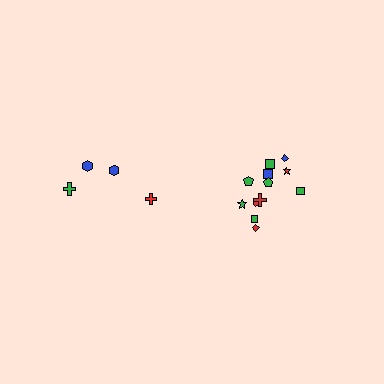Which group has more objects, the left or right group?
The right group.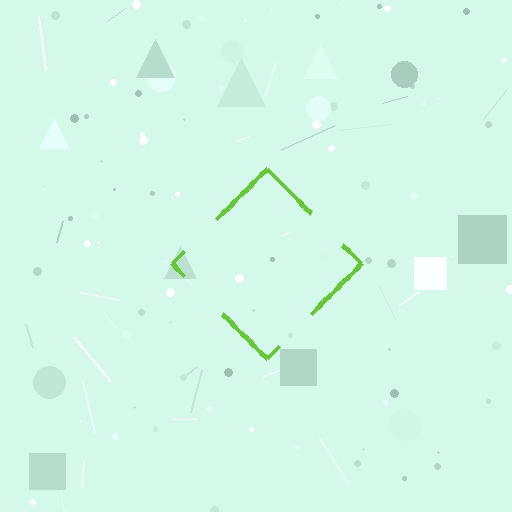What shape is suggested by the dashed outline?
The dashed outline suggests a diamond.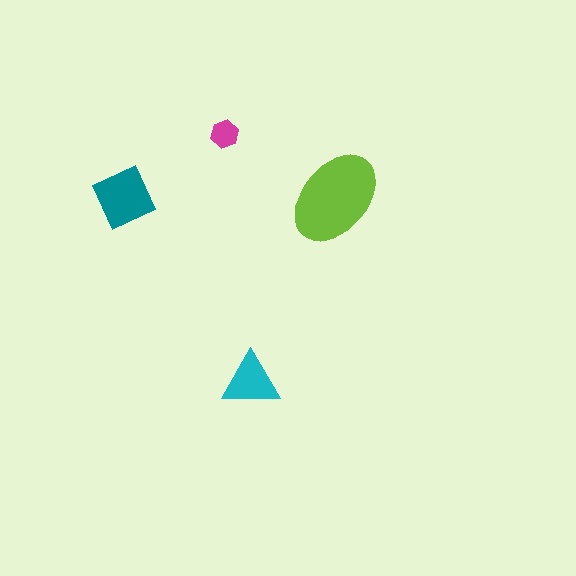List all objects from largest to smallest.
The lime ellipse, the teal square, the cyan triangle, the magenta hexagon.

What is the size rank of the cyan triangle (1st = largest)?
3rd.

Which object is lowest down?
The cyan triangle is bottommost.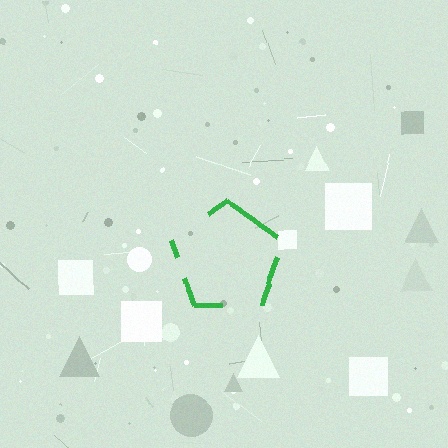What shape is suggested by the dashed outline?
The dashed outline suggests a pentagon.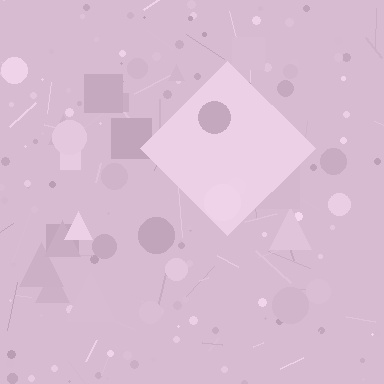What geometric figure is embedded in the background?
A diamond is embedded in the background.